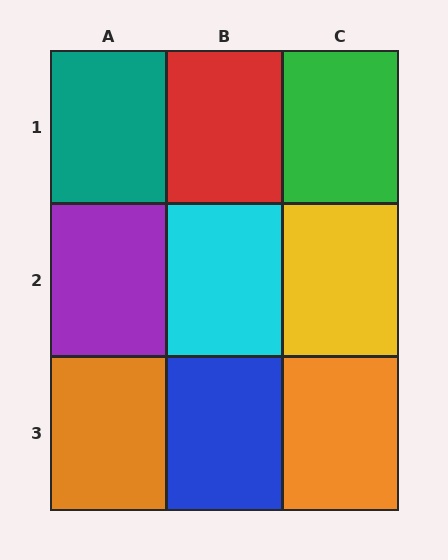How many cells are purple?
1 cell is purple.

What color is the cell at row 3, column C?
Orange.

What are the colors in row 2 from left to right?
Purple, cyan, yellow.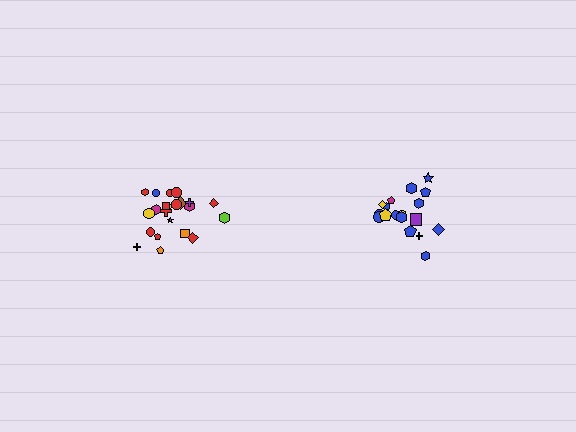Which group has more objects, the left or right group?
The left group.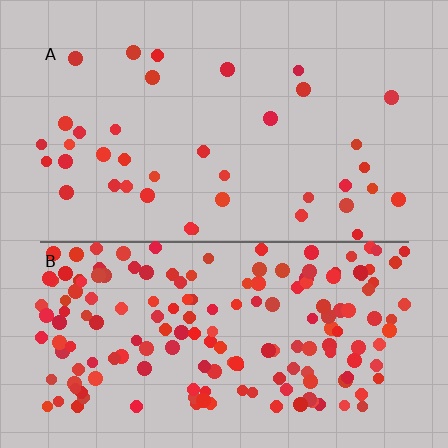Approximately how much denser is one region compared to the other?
Approximately 4.6× — region B over region A.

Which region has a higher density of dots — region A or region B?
B (the bottom).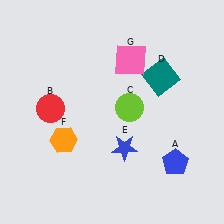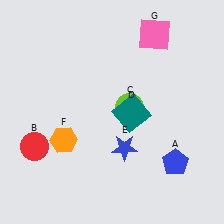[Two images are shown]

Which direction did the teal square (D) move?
The teal square (D) moved down.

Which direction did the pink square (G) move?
The pink square (G) moved up.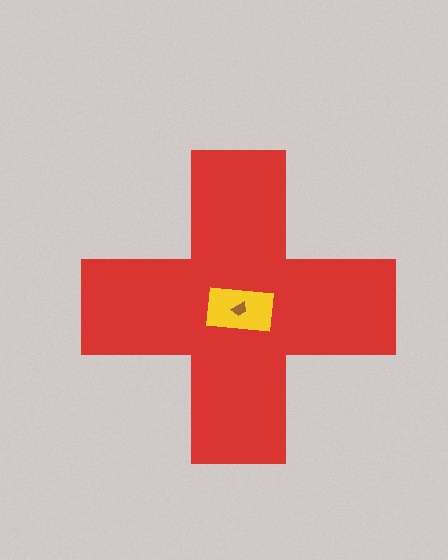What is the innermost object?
The brown trapezoid.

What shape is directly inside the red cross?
The yellow rectangle.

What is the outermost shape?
The red cross.